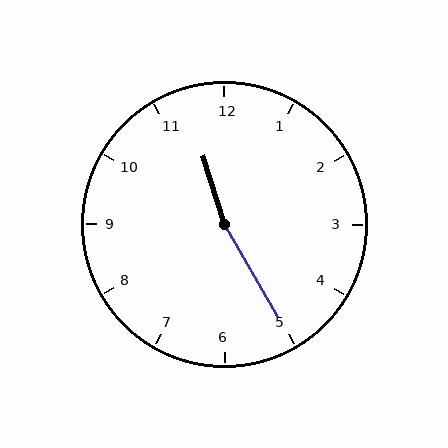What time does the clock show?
11:25.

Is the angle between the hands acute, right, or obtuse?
It is obtuse.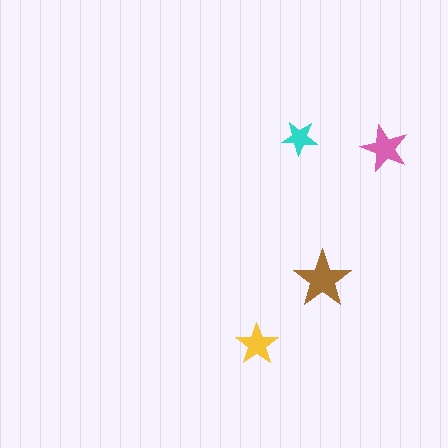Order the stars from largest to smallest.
the brown one, the pink one, the yellow one, the cyan one.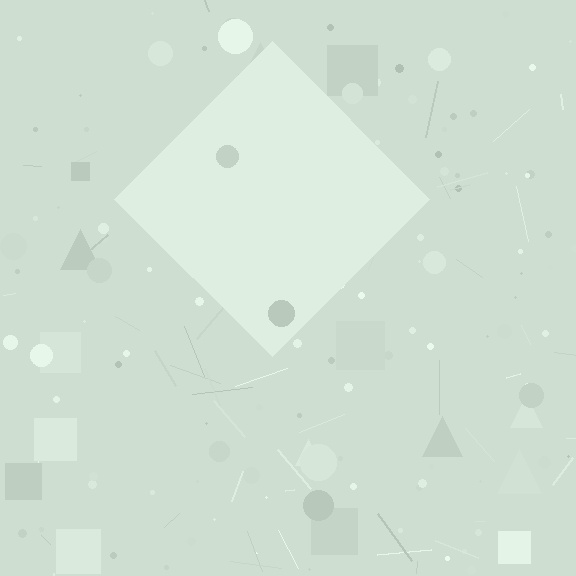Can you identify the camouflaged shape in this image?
The camouflaged shape is a diamond.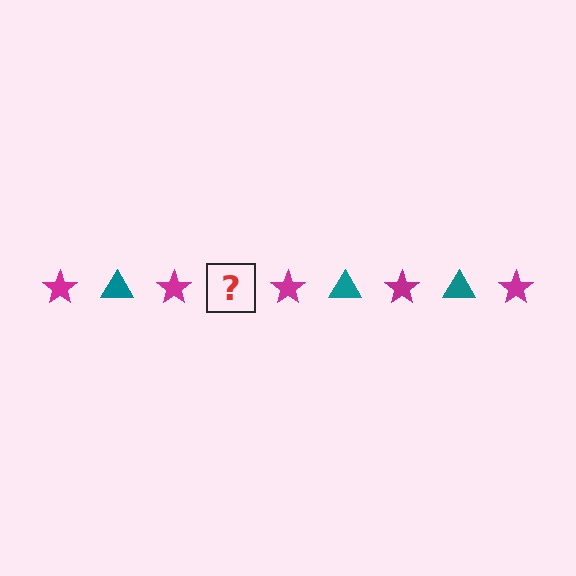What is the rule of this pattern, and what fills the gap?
The rule is that the pattern alternates between magenta star and teal triangle. The gap should be filled with a teal triangle.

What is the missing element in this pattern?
The missing element is a teal triangle.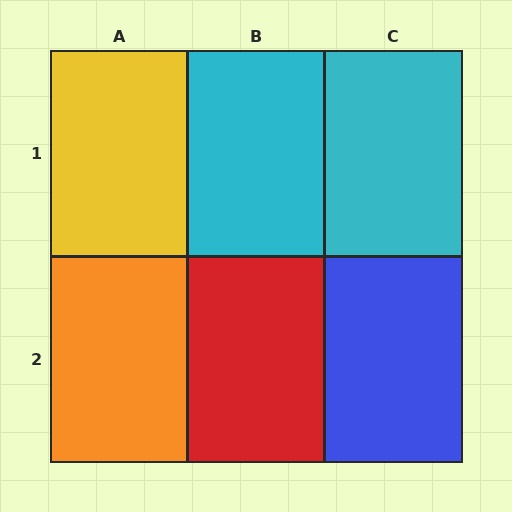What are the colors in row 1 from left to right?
Yellow, cyan, cyan.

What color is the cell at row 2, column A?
Orange.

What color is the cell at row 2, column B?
Red.